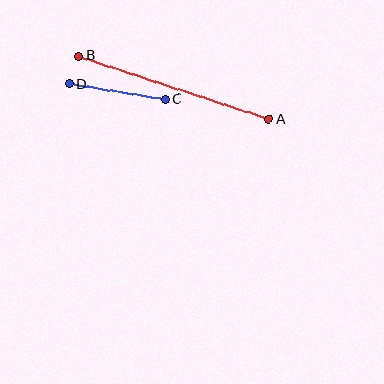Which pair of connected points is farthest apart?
Points A and B are farthest apart.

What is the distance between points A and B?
The distance is approximately 200 pixels.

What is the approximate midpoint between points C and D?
The midpoint is at approximately (117, 92) pixels.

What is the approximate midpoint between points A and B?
The midpoint is at approximately (174, 88) pixels.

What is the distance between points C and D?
The distance is approximately 97 pixels.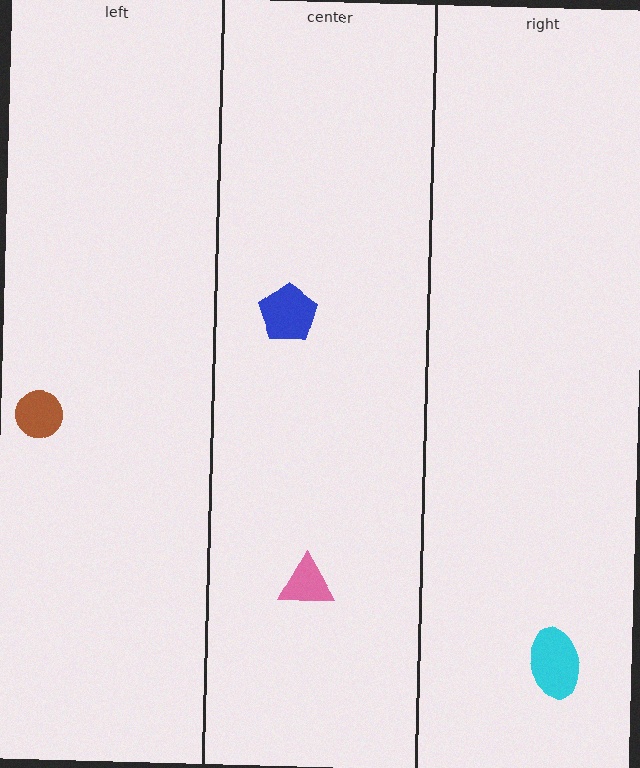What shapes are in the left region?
The brown circle.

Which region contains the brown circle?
The left region.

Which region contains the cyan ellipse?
The right region.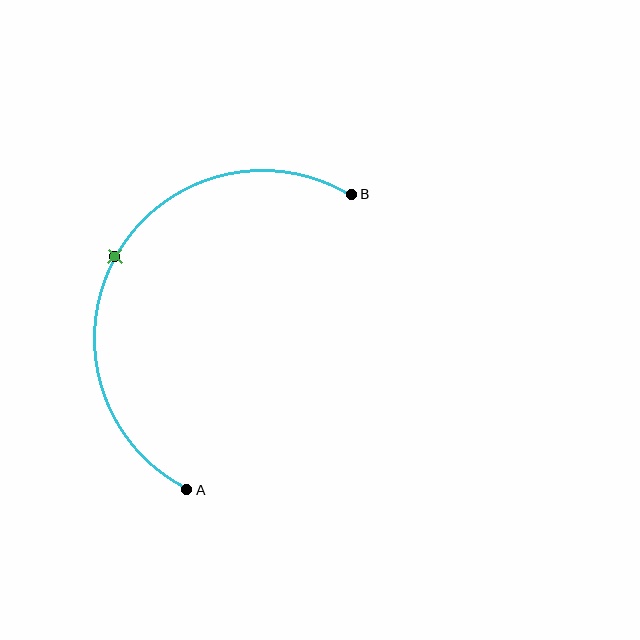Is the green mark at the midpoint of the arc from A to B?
Yes. The green mark lies on the arc at equal arc-length from both A and B — it is the arc midpoint.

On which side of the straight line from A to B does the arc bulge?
The arc bulges to the left of the straight line connecting A and B.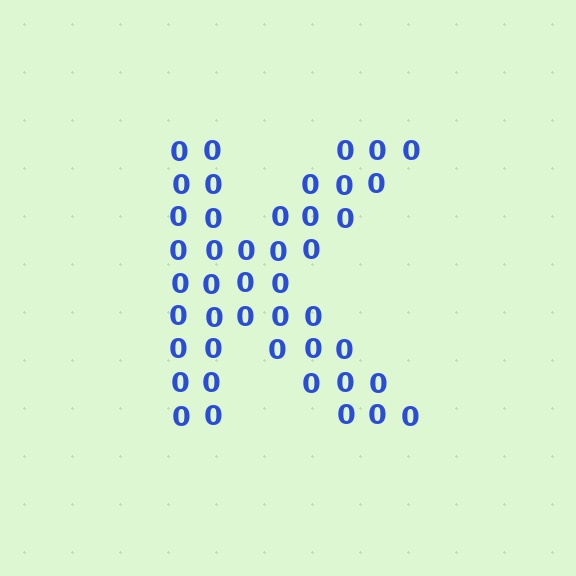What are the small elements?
The small elements are digit 0's.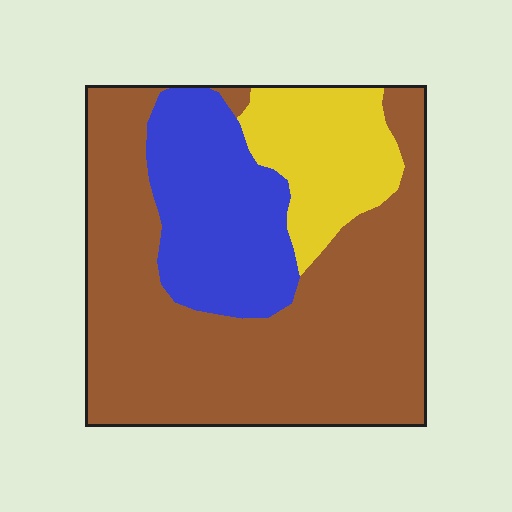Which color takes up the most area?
Brown, at roughly 60%.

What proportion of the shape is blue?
Blue takes up about one quarter (1/4) of the shape.